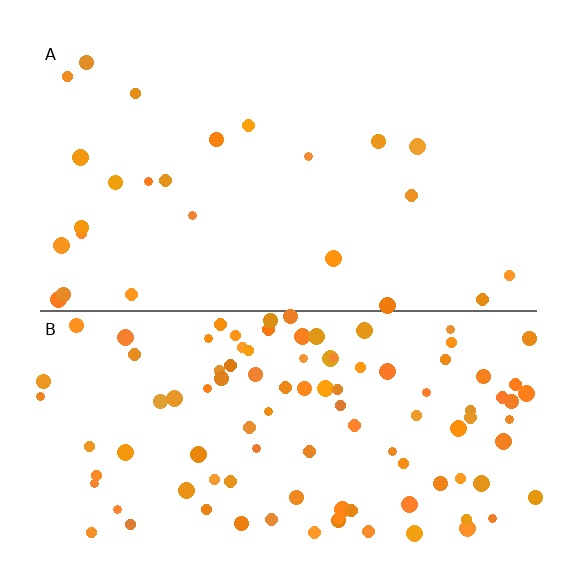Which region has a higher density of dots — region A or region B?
B (the bottom).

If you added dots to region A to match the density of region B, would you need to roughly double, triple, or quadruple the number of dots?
Approximately quadruple.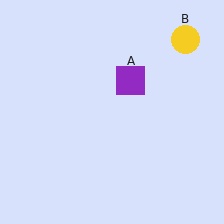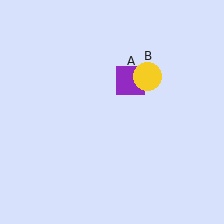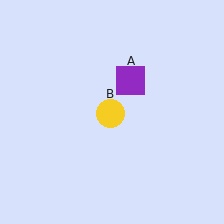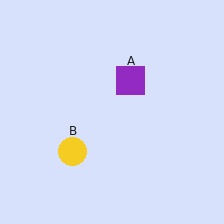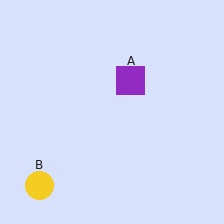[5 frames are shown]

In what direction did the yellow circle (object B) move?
The yellow circle (object B) moved down and to the left.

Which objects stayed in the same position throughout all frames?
Purple square (object A) remained stationary.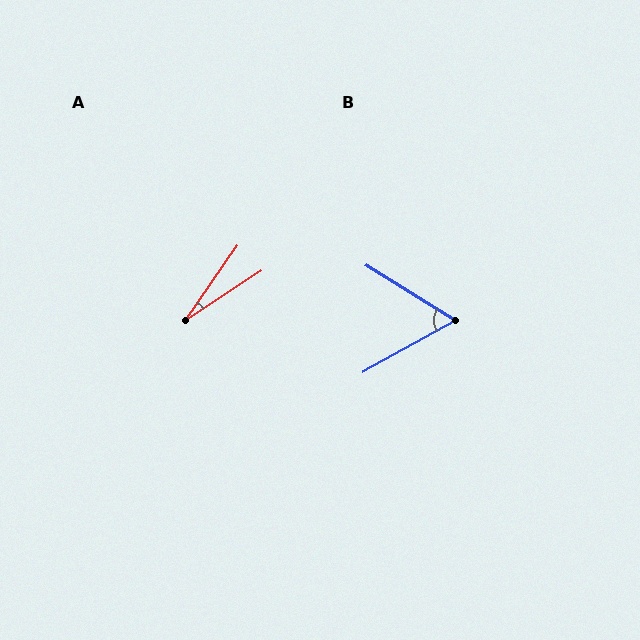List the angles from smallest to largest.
A (22°), B (61°).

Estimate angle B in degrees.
Approximately 61 degrees.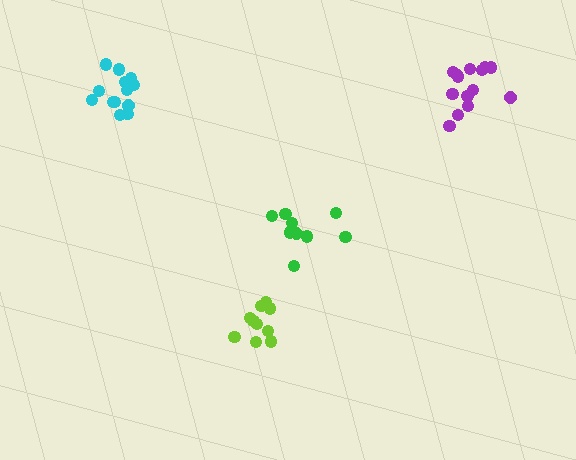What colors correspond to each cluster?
The clusters are colored: green, purple, lime, cyan.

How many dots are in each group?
Group 1: 9 dots, Group 2: 14 dots, Group 3: 10 dots, Group 4: 13 dots (46 total).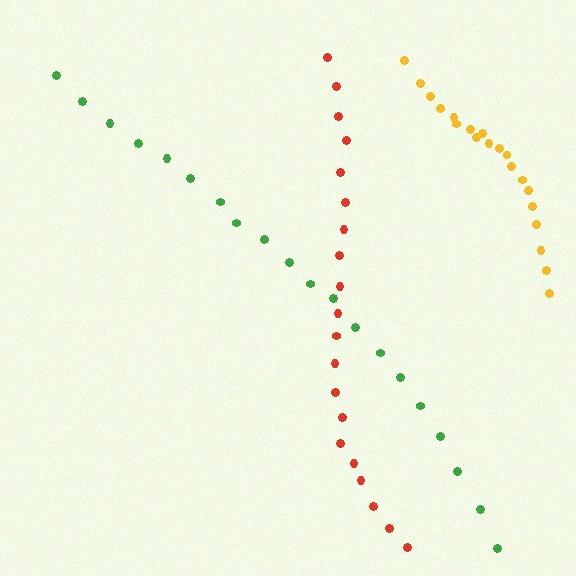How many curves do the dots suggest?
There are 3 distinct paths.